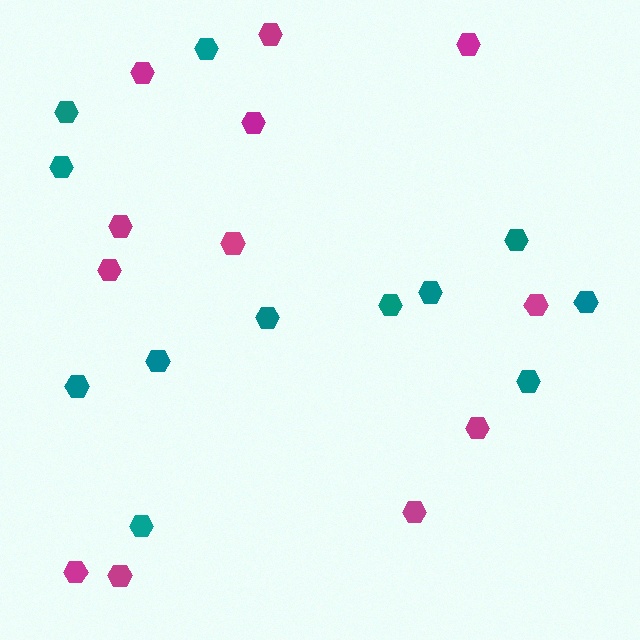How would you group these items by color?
There are 2 groups: one group of magenta hexagons (12) and one group of teal hexagons (12).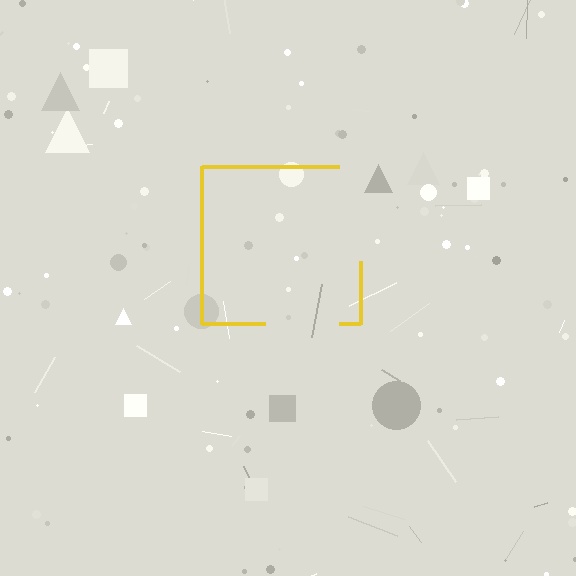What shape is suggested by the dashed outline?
The dashed outline suggests a square.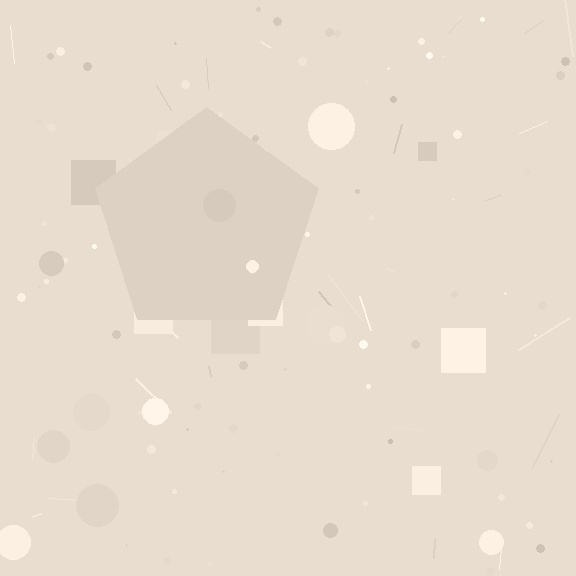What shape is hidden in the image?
A pentagon is hidden in the image.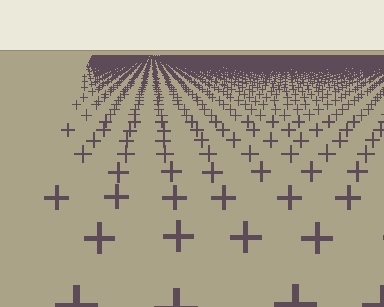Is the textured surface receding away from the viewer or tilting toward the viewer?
The surface is receding away from the viewer. Texture elements get smaller and denser toward the top.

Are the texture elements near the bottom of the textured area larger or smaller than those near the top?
Larger. Near the bottom, elements are closer to the viewer and appear at a bigger on-screen size.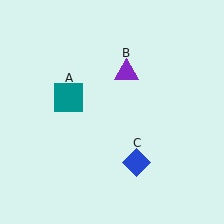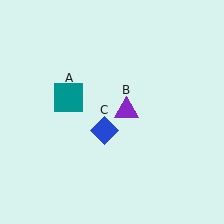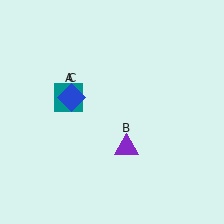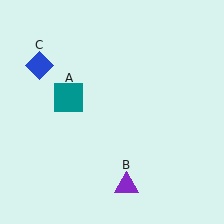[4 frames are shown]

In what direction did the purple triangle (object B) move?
The purple triangle (object B) moved down.